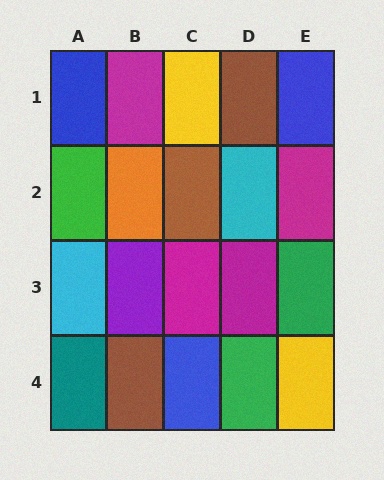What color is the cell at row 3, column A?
Cyan.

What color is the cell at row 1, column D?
Brown.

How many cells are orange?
1 cell is orange.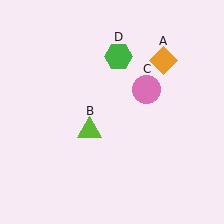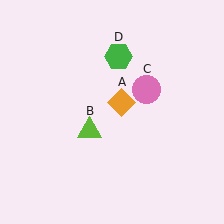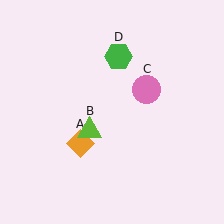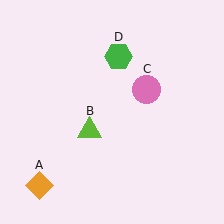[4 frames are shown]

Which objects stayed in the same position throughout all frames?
Lime triangle (object B) and pink circle (object C) and green hexagon (object D) remained stationary.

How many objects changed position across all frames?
1 object changed position: orange diamond (object A).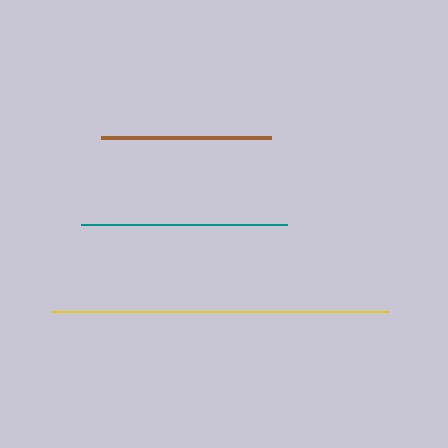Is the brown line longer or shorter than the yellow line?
The yellow line is longer than the brown line.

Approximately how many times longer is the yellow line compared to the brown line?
The yellow line is approximately 2.0 times the length of the brown line.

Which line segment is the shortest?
The brown line is the shortest at approximately 170 pixels.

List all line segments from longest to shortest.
From longest to shortest: yellow, teal, brown.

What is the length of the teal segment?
The teal segment is approximately 206 pixels long.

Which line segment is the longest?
The yellow line is the longest at approximately 339 pixels.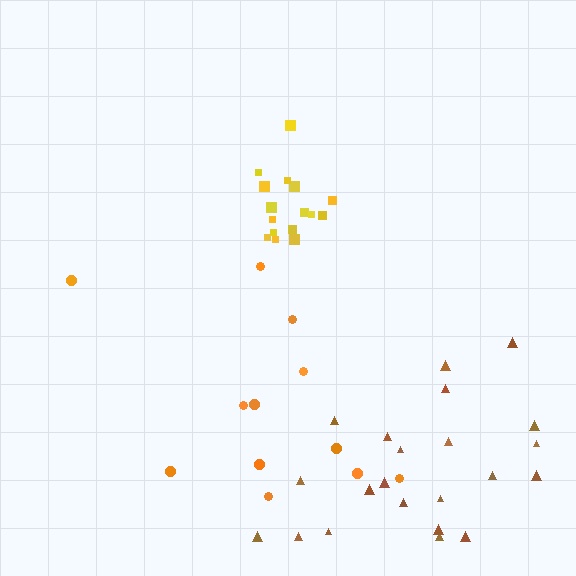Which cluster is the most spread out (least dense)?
Orange.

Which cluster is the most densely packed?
Yellow.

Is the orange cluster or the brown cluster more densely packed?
Brown.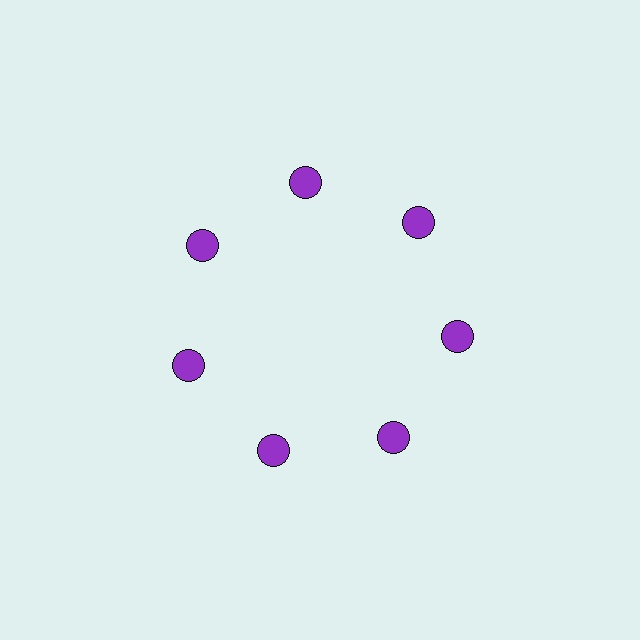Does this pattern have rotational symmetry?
Yes, this pattern has 7-fold rotational symmetry. It looks the same after rotating 51 degrees around the center.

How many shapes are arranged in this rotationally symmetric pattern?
There are 7 shapes, arranged in 7 groups of 1.